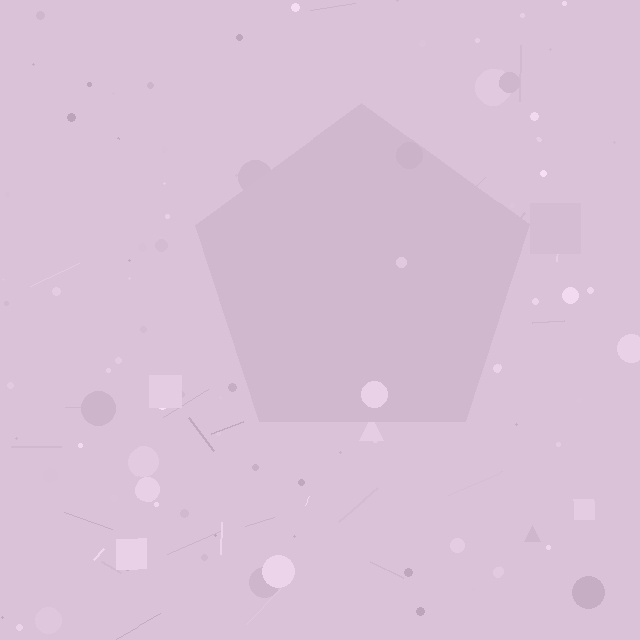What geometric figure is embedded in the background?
A pentagon is embedded in the background.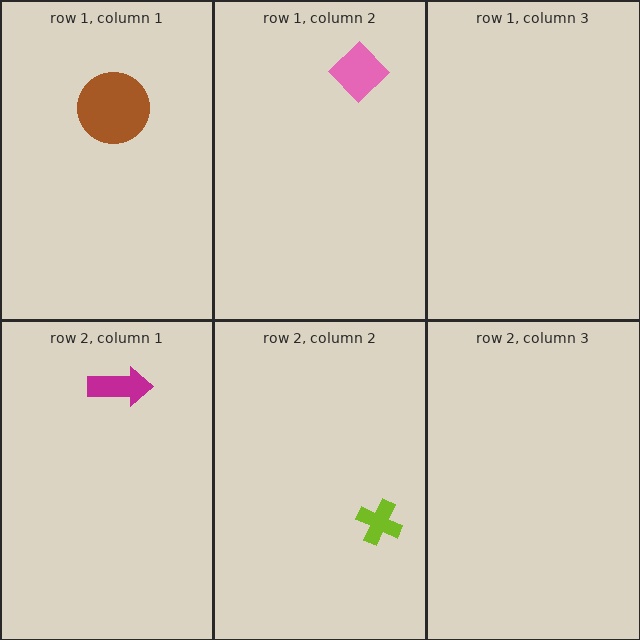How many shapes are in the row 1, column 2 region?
1.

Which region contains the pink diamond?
The row 1, column 2 region.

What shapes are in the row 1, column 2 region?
The pink diamond.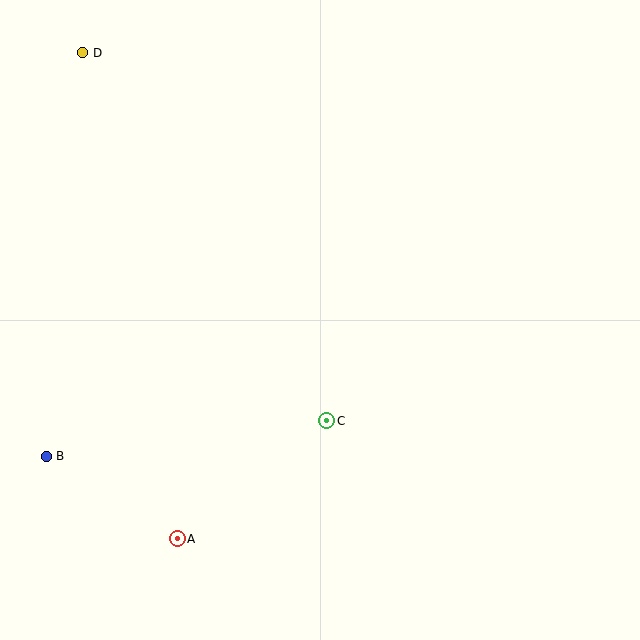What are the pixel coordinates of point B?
Point B is at (46, 456).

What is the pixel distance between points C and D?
The distance between C and D is 442 pixels.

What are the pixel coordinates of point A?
Point A is at (177, 539).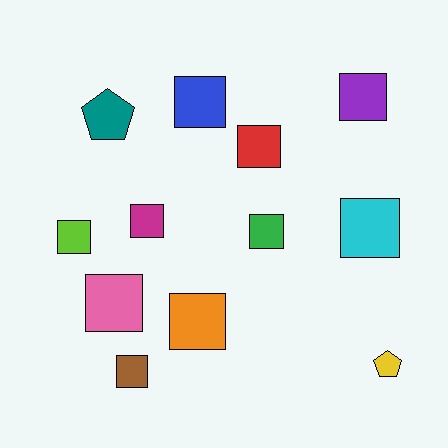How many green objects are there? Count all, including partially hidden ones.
There is 1 green object.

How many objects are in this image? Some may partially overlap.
There are 12 objects.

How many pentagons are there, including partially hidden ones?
There are 2 pentagons.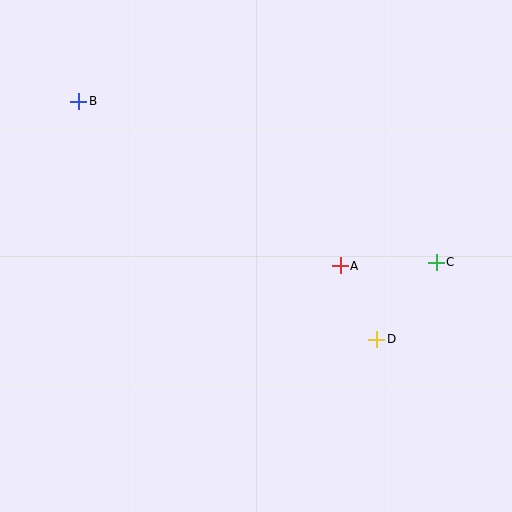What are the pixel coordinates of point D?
Point D is at (377, 339).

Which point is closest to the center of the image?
Point A at (340, 266) is closest to the center.